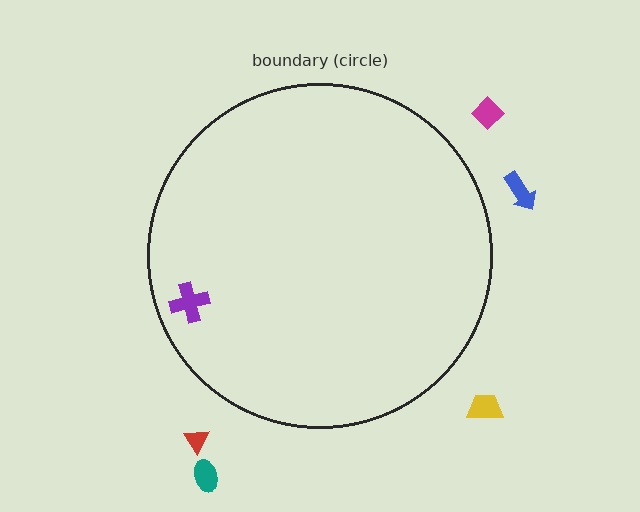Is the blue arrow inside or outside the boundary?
Outside.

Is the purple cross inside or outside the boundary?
Inside.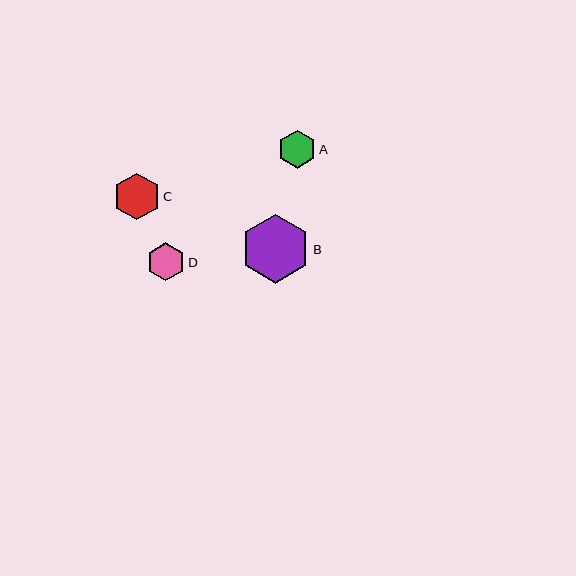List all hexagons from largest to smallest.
From largest to smallest: B, C, D, A.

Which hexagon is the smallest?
Hexagon A is the smallest with a size of approximately 38 pixels.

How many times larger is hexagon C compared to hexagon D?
Hexagon C is approximately 1.2 times the size of hexagon D.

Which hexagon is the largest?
Hexagon B is the largest with a size of approximately 69 pixels.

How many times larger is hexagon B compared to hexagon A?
Hexagon B is approximately 1.8 times the size of hexagon A.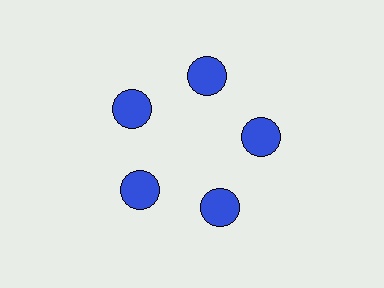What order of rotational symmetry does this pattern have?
This pattern has 5-fold rotational symmetry.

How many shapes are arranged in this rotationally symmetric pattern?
There are 5 shapes, arranged in 5 groups of 1.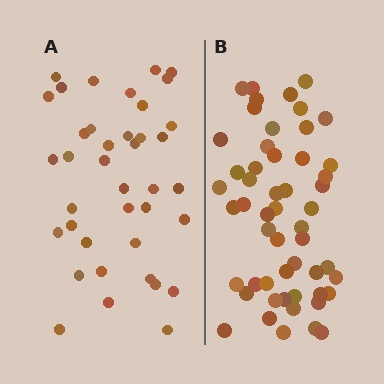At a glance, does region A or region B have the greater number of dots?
Region B (the right region) has more dots.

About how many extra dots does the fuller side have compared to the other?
Region B has approximately 15 more dots than region A.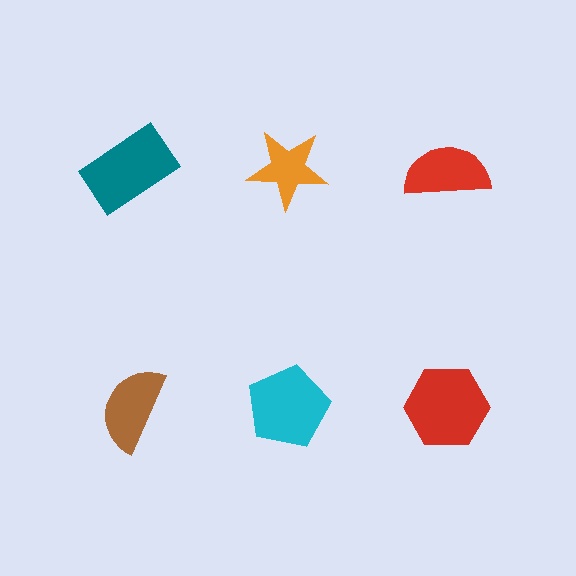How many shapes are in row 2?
3 shapes.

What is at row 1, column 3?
A red semicircle.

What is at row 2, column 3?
A red hexagon.